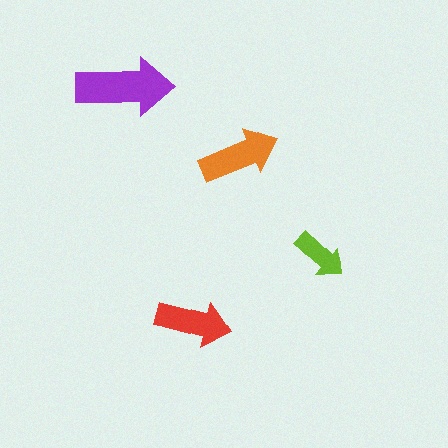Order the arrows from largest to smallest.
the purple one, the orange one, the red one, the lime one.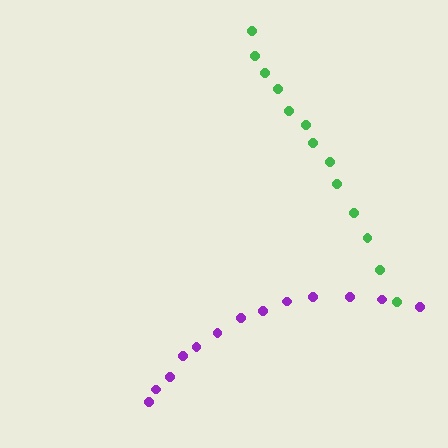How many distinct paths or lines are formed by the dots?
There are 2 distinct paths.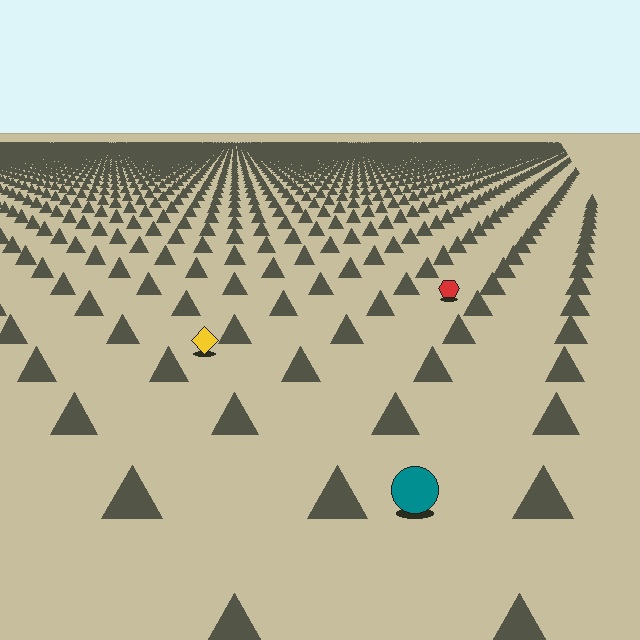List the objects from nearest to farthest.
From nearest to farthest: the teal circle, the yellow diamond, the red hexagon.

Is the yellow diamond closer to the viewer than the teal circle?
No. The teal circle is closer — you can tell from the texture gradient: the ground texture is coarser near it.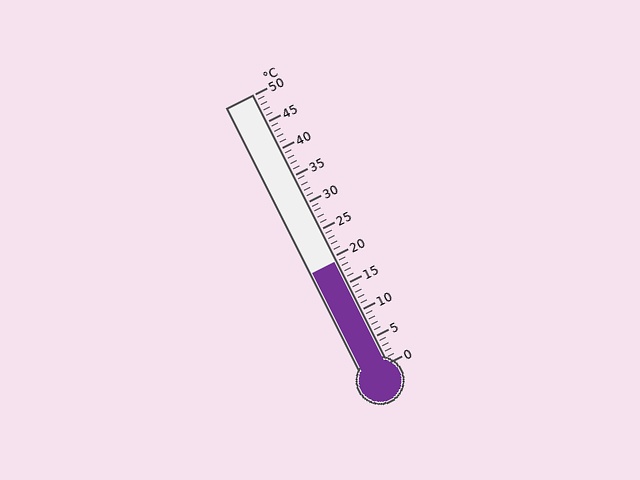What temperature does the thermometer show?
The thermometer shows approximately 19°C.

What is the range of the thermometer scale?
The thermometer scale ranges from 0°C to 50°C.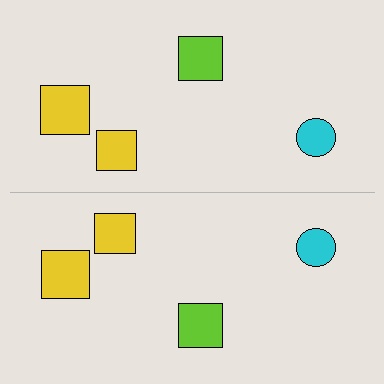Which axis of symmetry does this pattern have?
The pattern has a horizontal axis of symmetry running through the center of the image.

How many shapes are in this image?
There are 8 shapes in this image.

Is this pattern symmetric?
Yes, this pattern has bilateral (reflection) symmetry.